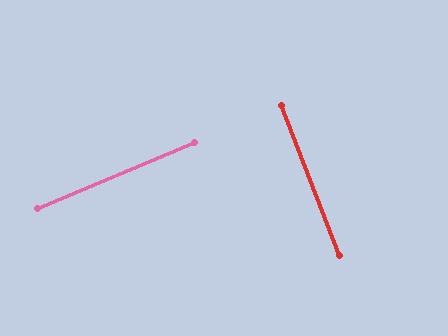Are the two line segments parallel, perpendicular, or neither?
Perpendicular — they meet at approximately 89°.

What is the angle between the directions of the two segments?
Approximately 89 degrees.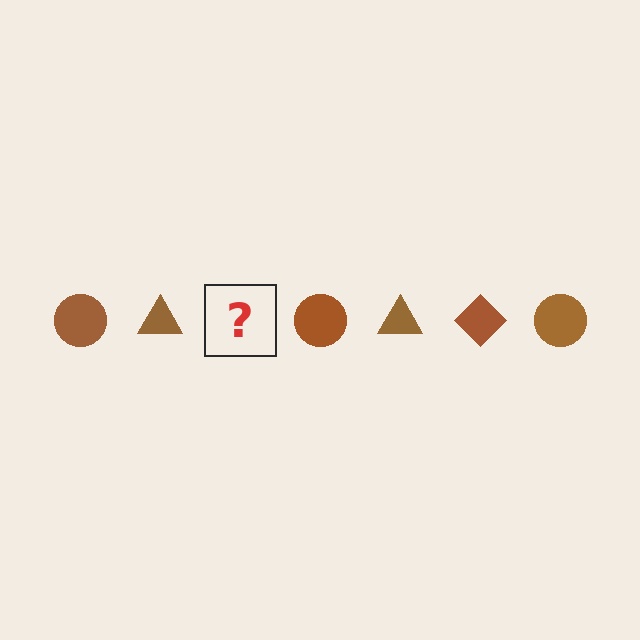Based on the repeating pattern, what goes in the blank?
The blank should be a brown diamond.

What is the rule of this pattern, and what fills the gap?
The rule is that the pattern cycles through circle, triangle, diamond shapes in brown. The gap should be filled with a brown diamond.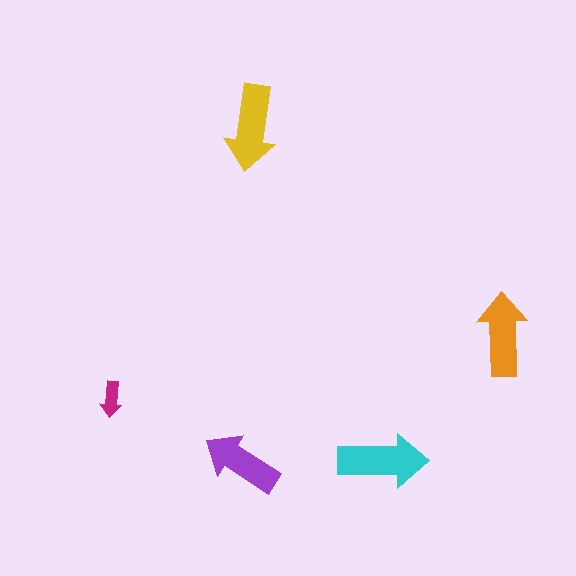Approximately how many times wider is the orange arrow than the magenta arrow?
About 2.5 times wider.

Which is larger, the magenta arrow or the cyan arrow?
The cyan one.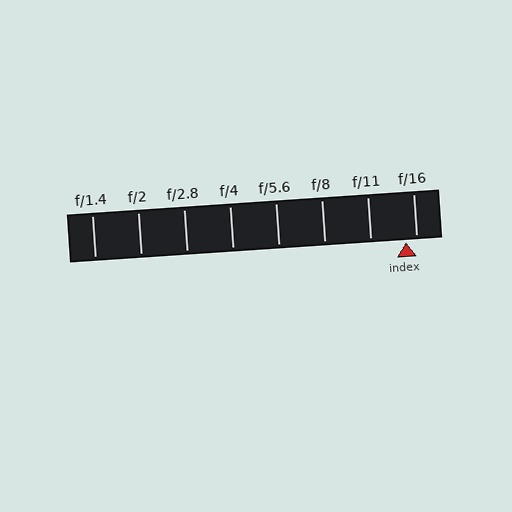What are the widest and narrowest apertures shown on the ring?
The widest aperture shown is f/1.4 and the narrowest is f/16.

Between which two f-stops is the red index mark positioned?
The index mark is between f/11 and f/16.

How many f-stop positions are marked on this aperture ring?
There are 8 f-stop positions marked.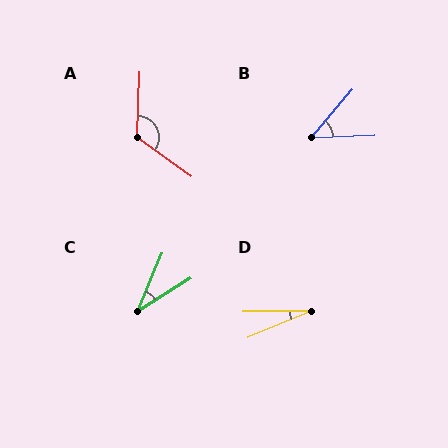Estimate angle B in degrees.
Approximately 48 degrees.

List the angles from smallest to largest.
D (22°), C (35°), B (48°), A (124°).